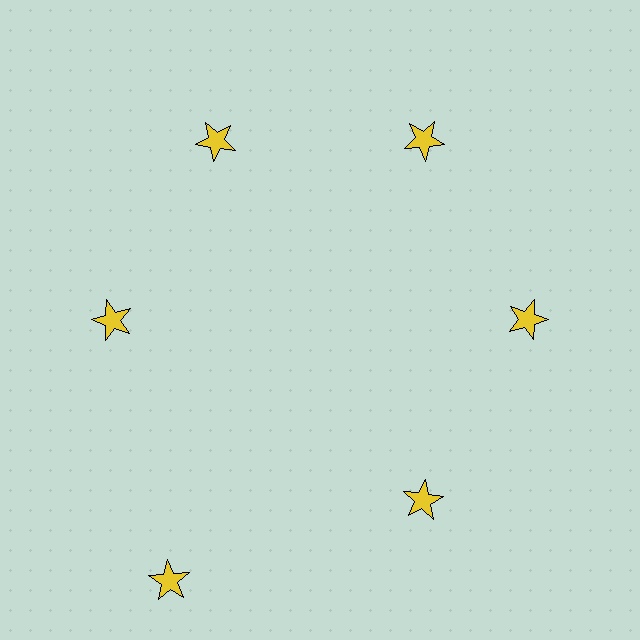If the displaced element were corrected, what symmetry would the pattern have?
It would have 6-fold rotational symmetry — the pattern would map onto itself every 60 degrees.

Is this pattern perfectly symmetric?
No. The 6 yellow stars are arranged in a ring, but one element near the 7 o'clock position is pushed outward from the center, breaking the 6-fold rotational symmetry.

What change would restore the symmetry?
The symmetry would be restored by moving it inward, back onto the ring so that all 6 stars sit at equal angles and equal distance from the center.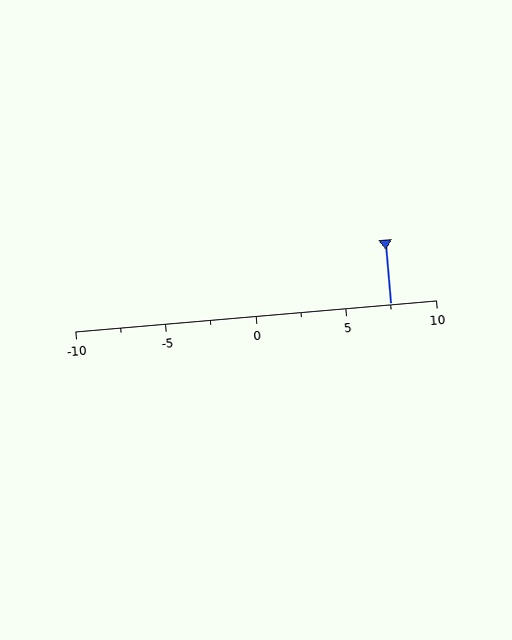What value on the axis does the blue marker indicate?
The marker indicates approximately 7.5.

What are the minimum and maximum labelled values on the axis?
The axis runs from -10 to 10.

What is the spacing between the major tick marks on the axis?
The major ticks are spaced 5 apart.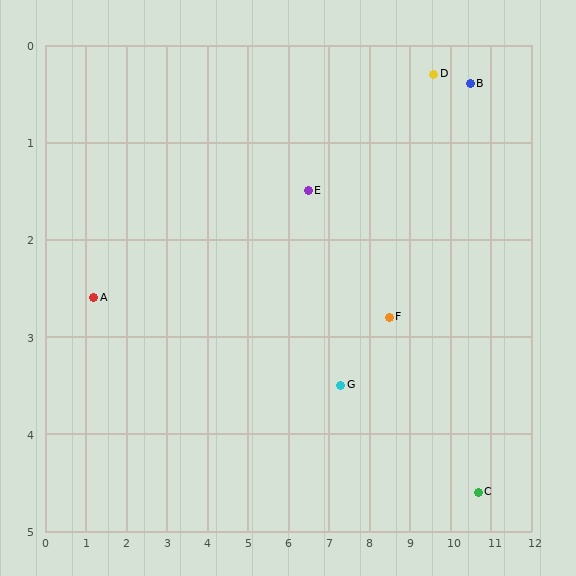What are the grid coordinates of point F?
Point F is at approximately (8.5, 2.8).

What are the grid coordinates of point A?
Point A is at approximately (1.2, 2.6).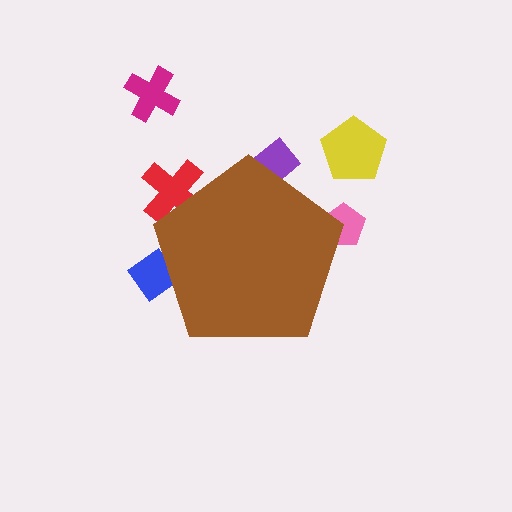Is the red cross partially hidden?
Yes, the red cross is partially hidden behind the brown pentagon.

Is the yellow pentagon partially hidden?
No, the yellow pentagon is fully visible.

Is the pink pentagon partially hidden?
Yes, the pink pentagon is partially hidden behind the brown pentagon.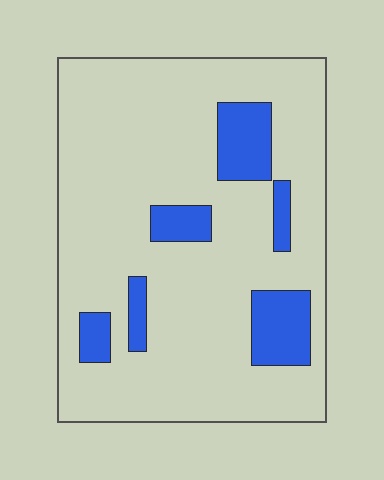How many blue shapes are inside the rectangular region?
6.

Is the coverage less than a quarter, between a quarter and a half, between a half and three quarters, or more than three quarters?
Less than a quarter.